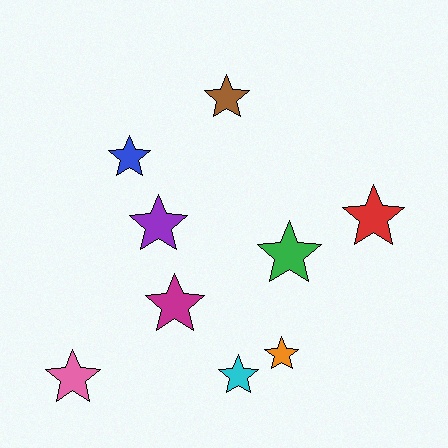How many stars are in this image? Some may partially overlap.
There are 9 stars.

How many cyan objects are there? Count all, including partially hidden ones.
There is 1 cyan object.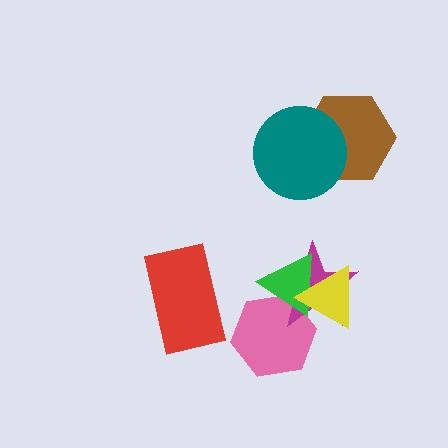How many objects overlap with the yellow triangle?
3 objects overlap with the yellow triangle.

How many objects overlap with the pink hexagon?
3 objects overlap with the pink hexagon.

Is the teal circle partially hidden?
No, no other shape covers it.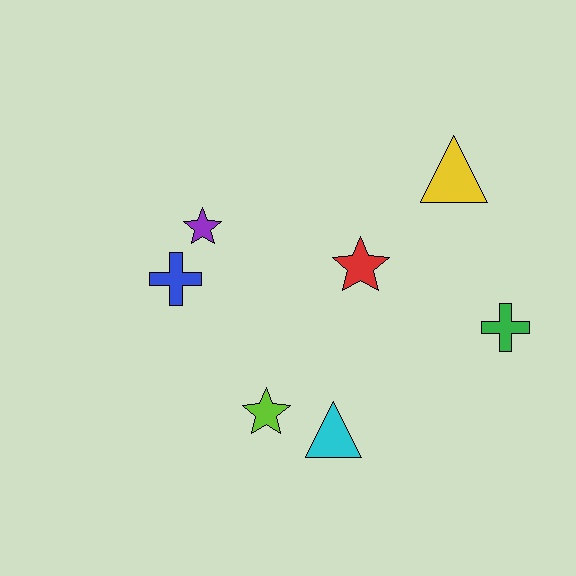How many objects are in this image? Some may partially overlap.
There are 7 objects.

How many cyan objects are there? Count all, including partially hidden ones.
There is 1 cyan object.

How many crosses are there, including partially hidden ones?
There are 2 crosses.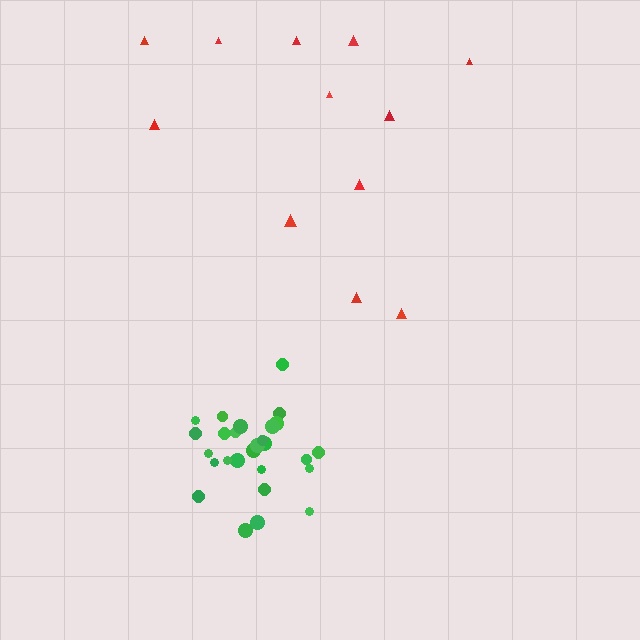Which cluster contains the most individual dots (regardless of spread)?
Green (27).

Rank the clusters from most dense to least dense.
green, red.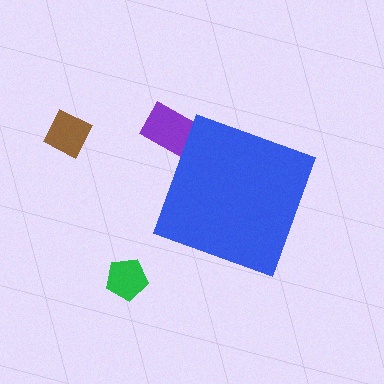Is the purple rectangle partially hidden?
Yes, the purple rectangle is partially hidden behind the blue diamond.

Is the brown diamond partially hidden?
No, the brown diamond is fully visible.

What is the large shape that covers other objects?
A blue diamond.